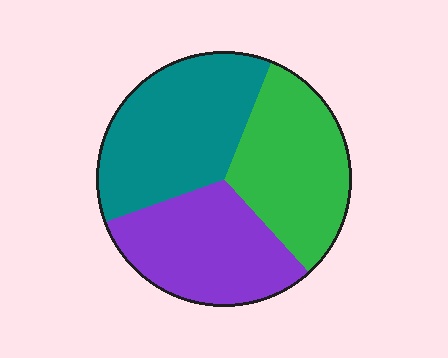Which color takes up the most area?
Teal, at roughly 35%.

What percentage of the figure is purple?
Purple takes up between a quarter and a half of the figure.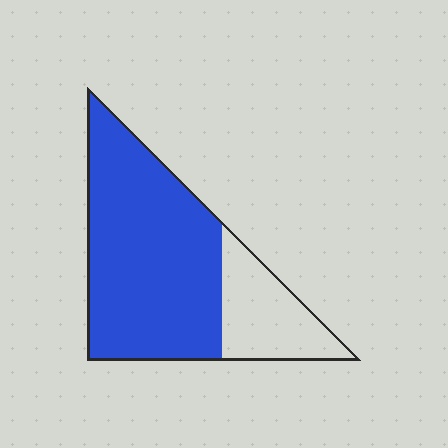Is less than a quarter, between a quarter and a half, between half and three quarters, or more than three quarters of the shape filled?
Between half and three quarters.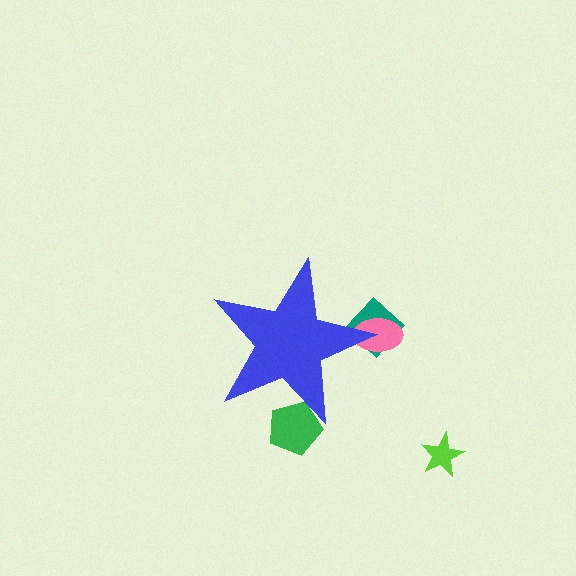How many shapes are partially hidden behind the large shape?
3 shapes are partially hidden.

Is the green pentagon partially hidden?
Yes, the green pentagon is partially hidden behind the blue star.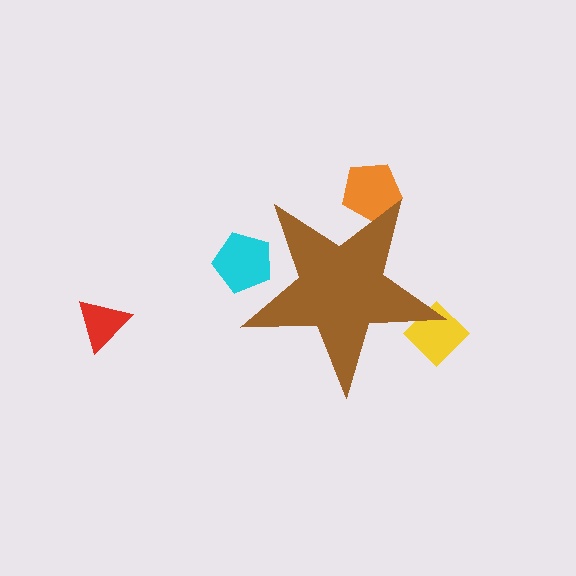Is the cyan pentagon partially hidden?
Yes, the cyan pentagon is partially hidden behind the brown star.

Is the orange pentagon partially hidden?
Yes, the orange pentagon is partially hidden behind the brown star.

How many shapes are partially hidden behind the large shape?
3 shapes are partially hidden.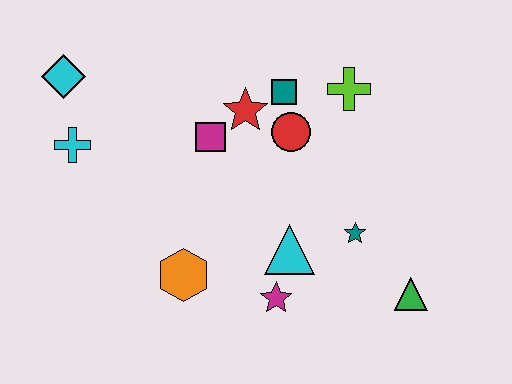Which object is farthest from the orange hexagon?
The lime cross is farthest from the orange hexagon.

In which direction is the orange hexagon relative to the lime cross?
The orange hexagon is below the lime cross.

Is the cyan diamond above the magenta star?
Yes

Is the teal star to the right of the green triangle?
No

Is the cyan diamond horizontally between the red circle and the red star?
No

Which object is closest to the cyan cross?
The cyan diamond is closest to the cyan cross.